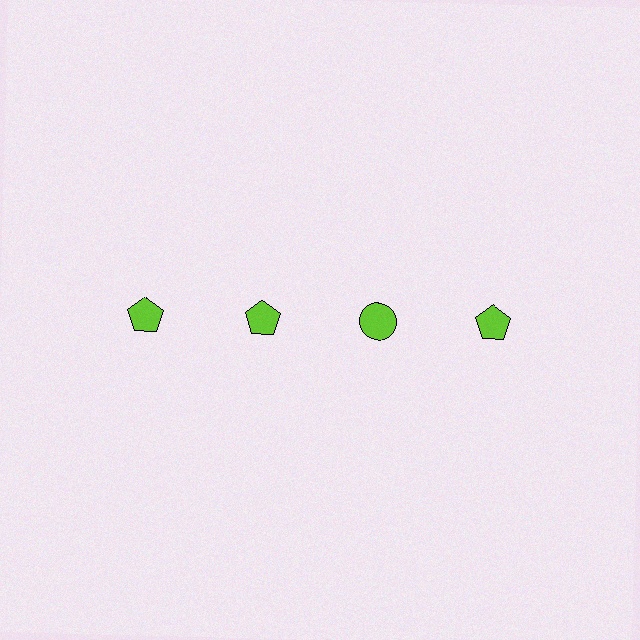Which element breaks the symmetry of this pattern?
The lime circle in the top row, center column breaks the symmetry. All other shapes are lime pentagons.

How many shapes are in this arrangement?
There are 4 shapes arranged in a grid pattern.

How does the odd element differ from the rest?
It has a different shape: circle instead of pentagon.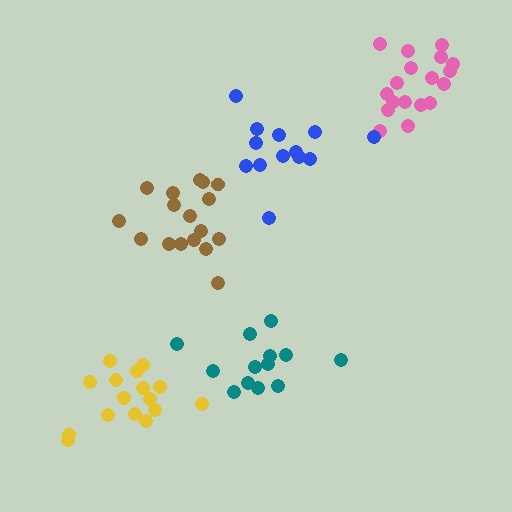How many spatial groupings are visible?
There are 5 spatial groupings.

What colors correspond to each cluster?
The clusters are colored: brown, pink, teal, blue, yellow.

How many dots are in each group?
Group 1: 17 dots, Group 2: 18 dots, Group 3: 13 dots, Group 4: 14 dots, Group 5: 16 dots (78 total).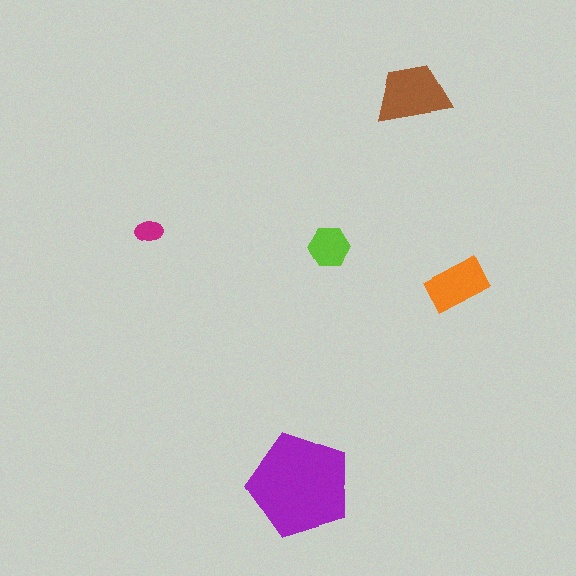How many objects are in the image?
There are 5 objects in the image.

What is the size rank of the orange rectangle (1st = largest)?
3rd.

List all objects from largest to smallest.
The purple pentagon, the brown trapezoid, the orange rectangle, the lime hexagon, the magenta ellipse.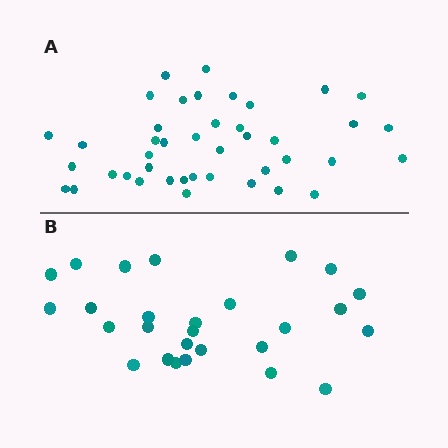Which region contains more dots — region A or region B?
Region A (the top region) has more dots.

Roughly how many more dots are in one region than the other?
Region A has approximately 15 more dots than region B.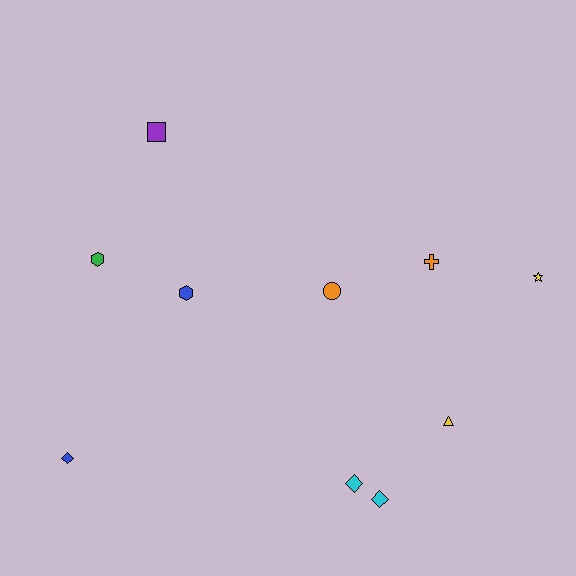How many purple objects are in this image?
There is 1 purple object.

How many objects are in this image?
There are 10 objects.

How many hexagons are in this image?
There are 2 hexagons.